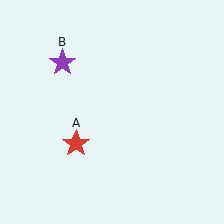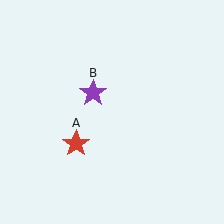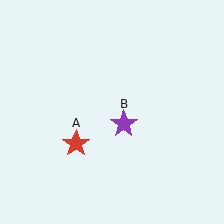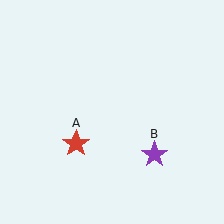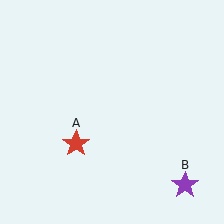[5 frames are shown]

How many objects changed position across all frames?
1 object changed position: purple star (object B).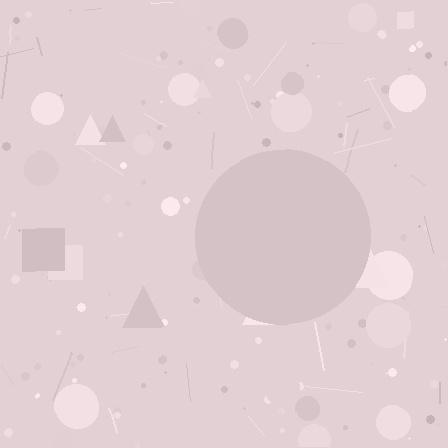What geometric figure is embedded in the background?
A circle is embedded in the background.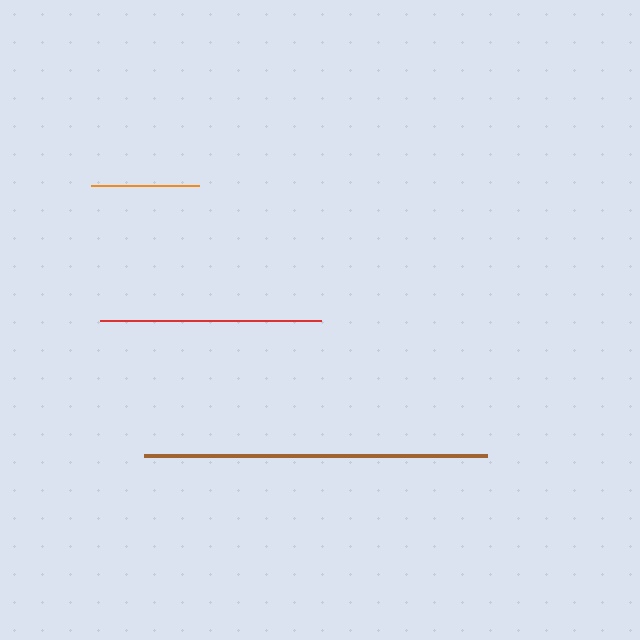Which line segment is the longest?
The brown line is the longest at approximately 343 pixels.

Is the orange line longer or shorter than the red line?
The red line is longer than the orange line.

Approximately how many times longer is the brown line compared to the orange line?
The brown line is approximately 3.2 times the length of the orange line.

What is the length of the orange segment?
The orange segment is approximately 109 pixels long.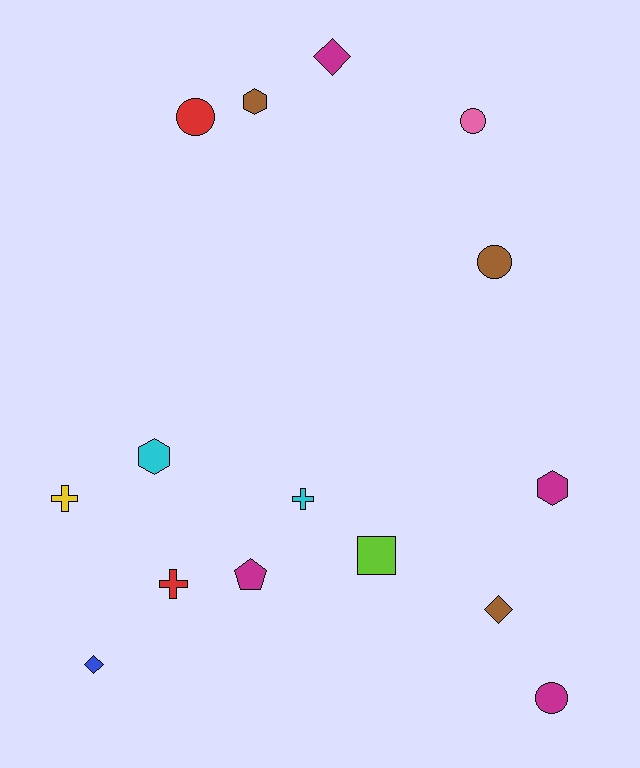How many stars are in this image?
There are no stars.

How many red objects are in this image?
There are 2 red objects.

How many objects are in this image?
There are 15 objects.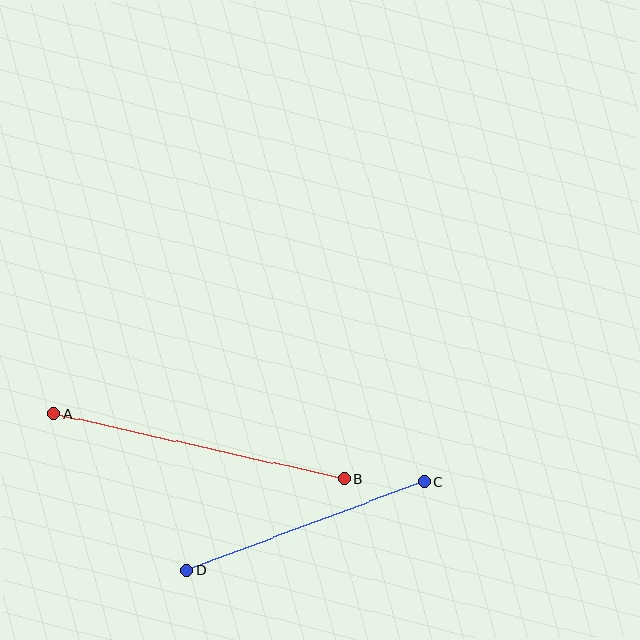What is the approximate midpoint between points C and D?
The midpoint is at approximately (305, 526) pixels.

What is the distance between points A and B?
The distance is approximately 297 pixels.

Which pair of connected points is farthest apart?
Points A and B are farthest apart.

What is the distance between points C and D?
The distance is approximately 253 pixels.